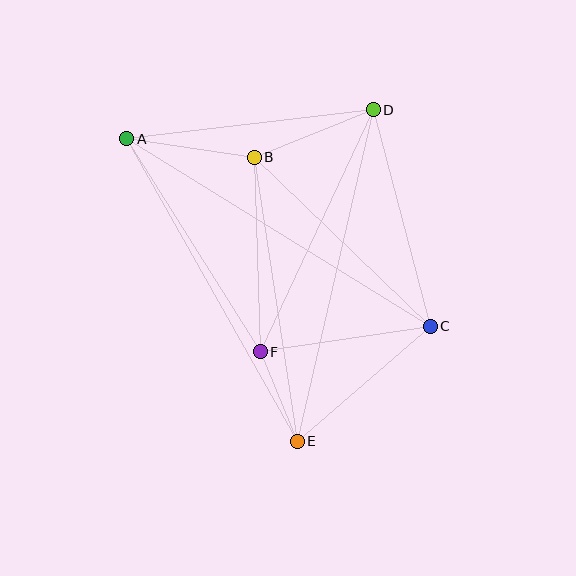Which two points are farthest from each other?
Points A and C are farthest from each other.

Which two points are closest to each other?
Points E and F are closest to each other.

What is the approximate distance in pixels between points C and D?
The distance between C and D is approximately 224 pixels.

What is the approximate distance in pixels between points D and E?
The distance between D and E is approximately 340 pixels.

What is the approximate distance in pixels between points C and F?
The distance between C and F is approximately 172 pixels.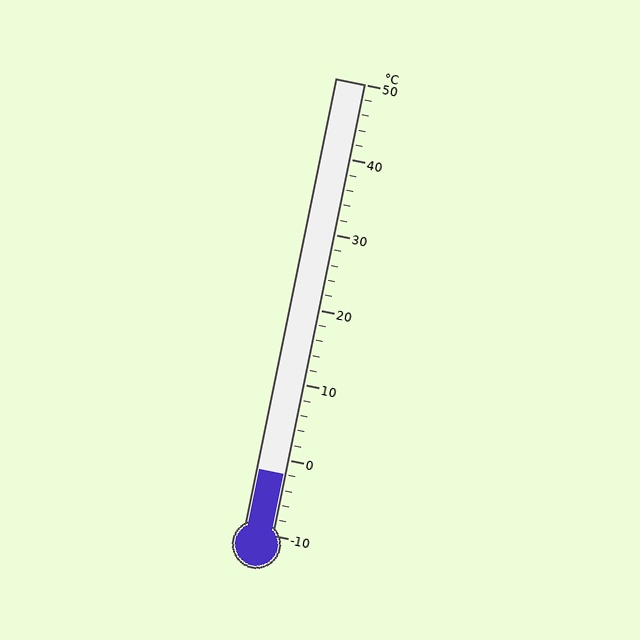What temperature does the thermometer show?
The thermometer shows approximately -2°C.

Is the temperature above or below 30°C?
The temperature is below 30°C.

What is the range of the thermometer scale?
The thermometer scale ranges from -10°C to 50°C.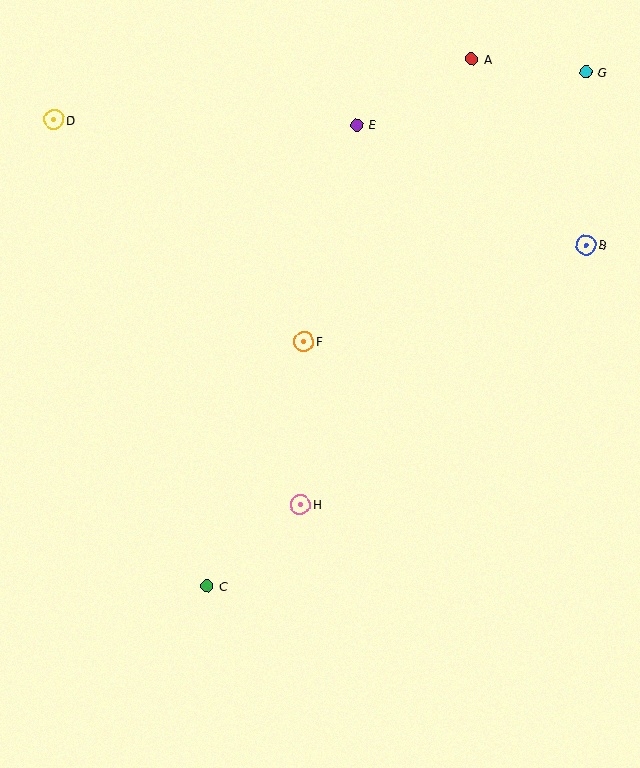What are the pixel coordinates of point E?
Point E is at (357, 125).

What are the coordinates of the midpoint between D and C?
The midpoint between D and C is at (130, 353).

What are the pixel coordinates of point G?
Point G is at (586, 72).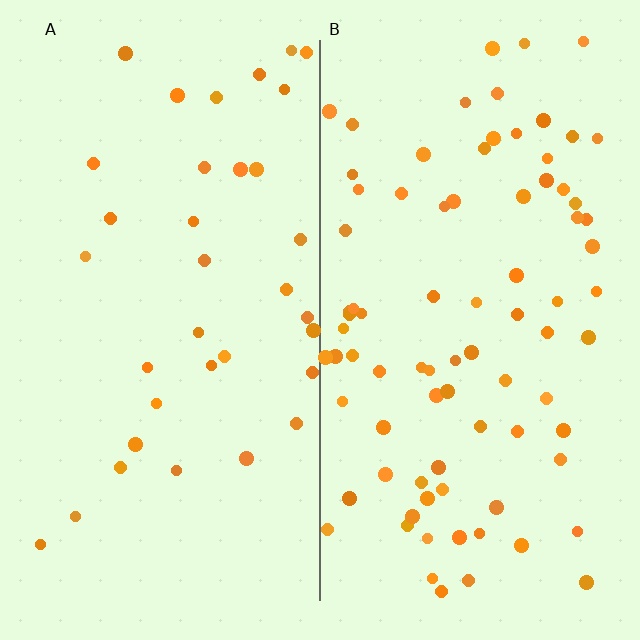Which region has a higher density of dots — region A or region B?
B (the right).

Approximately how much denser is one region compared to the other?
Approximately 2.4× — region B over region A.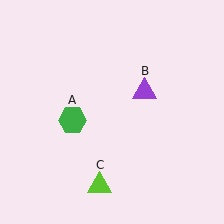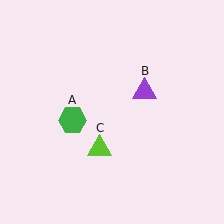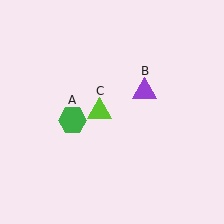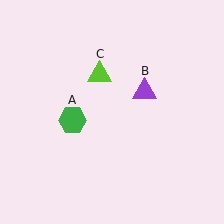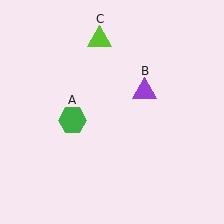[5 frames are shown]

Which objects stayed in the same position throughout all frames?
Green hexagon (object A) and purple triangle (object B) remained stationary.